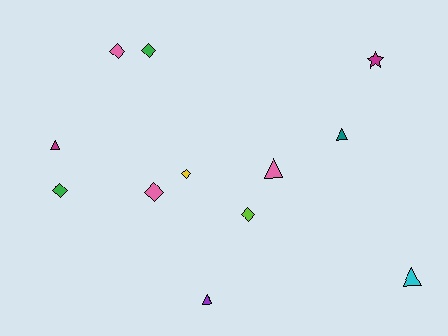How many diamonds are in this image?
There are 6 diamonds.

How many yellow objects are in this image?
There is 1 yellow object.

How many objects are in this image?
There are 12 objects.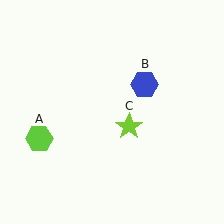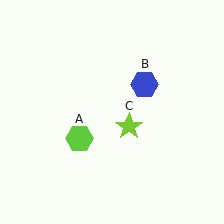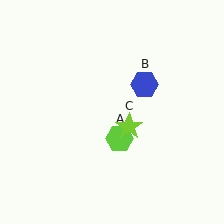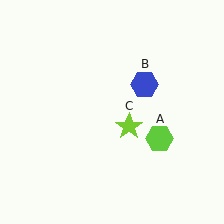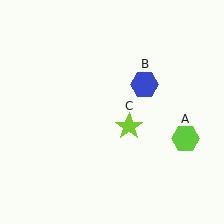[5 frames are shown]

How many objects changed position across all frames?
1 object changed position: lime hexagon (object A).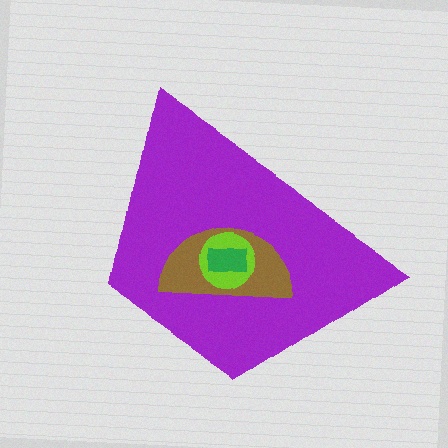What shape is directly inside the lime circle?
The green rectangle.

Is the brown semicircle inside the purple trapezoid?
Yes.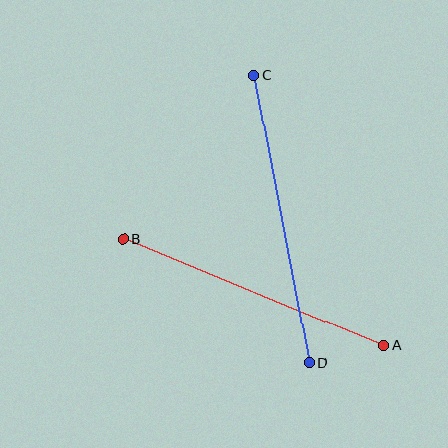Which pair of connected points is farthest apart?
Points C and D are farthest apart.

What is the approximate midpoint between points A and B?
The midpoint is at approximately (253, 292) pixels.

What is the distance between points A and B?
The distance is approximately 281 pixels.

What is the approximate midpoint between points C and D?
The midpoint is at approximately (282, 219) pixels.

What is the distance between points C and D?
The distance is approximately 292 pixels.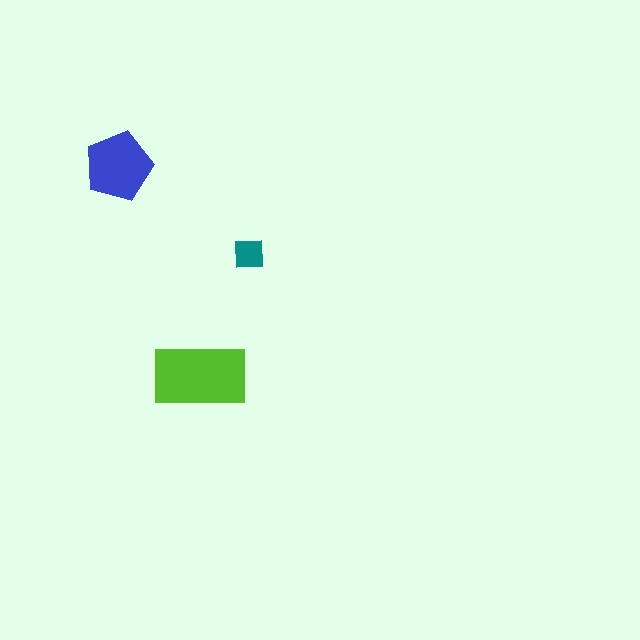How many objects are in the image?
There are 3 objects in the image.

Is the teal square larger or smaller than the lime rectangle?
Smaller.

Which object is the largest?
The lime rectangle.